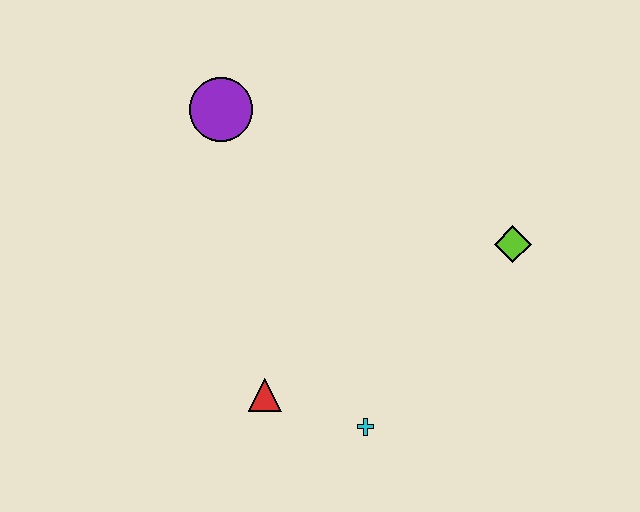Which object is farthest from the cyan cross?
The purple circle is farthest from the cyan cross.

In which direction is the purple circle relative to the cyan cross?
The purple circle is above the cyan cross.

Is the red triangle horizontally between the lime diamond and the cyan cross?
No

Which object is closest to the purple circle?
The red triangle is closest to the purple circle.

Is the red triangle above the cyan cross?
Yes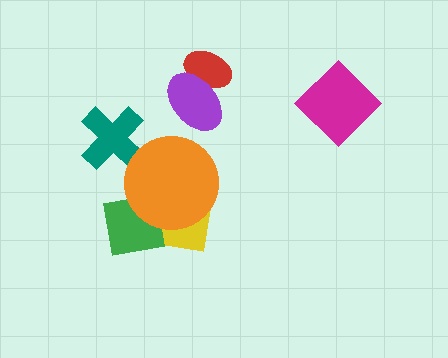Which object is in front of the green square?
The orange circle is in front of the green square.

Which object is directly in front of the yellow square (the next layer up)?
The green square is directly in front of the yellow square.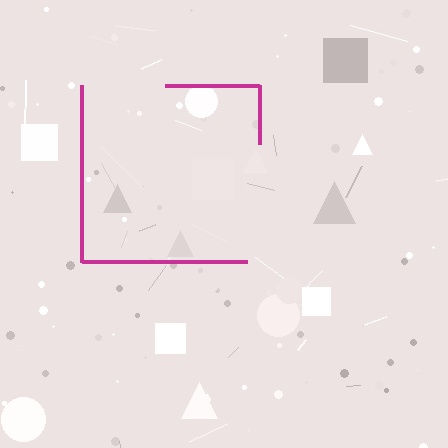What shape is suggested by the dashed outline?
The dashed outline suggests a square.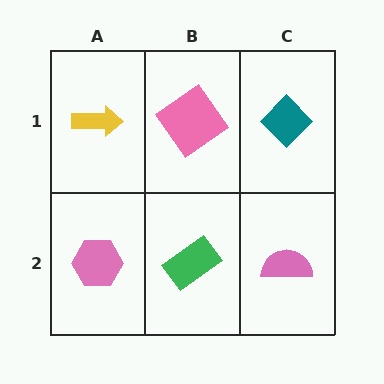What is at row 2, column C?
A pink semicircle.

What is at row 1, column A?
A yellow arrow.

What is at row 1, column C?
A teal diamond.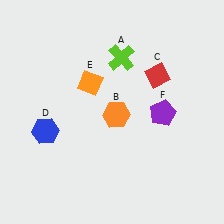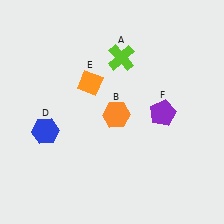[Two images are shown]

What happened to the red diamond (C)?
The red diamond (C) was removed in Image 2. It was in the top-right area of Image 1.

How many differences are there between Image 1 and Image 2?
There is 1 difference between the two images.